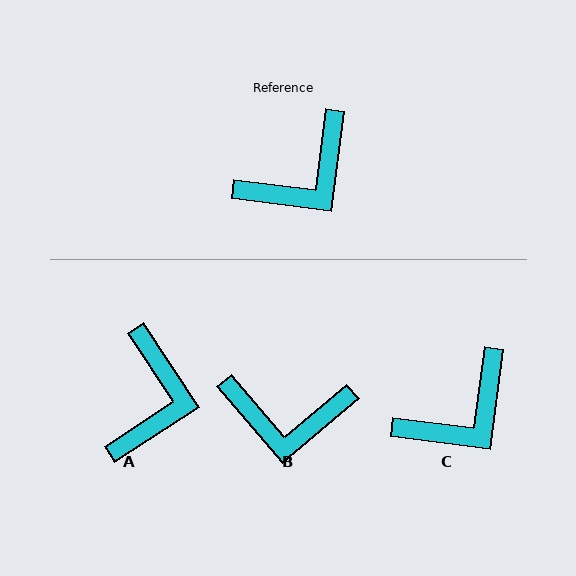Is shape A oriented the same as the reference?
No, it is off by about 41 degrees.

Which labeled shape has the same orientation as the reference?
C.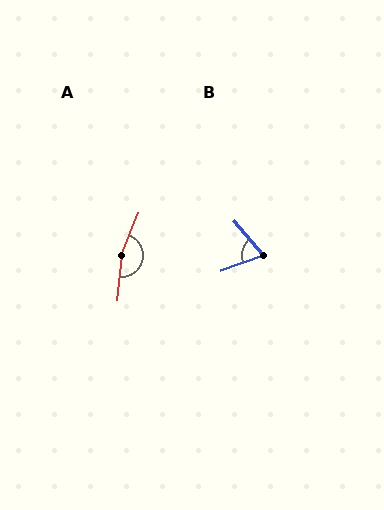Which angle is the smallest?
B, at approximately 69 degrees.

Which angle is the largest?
A, at approximately 163 degrees.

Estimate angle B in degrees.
Approximately 69 degrees.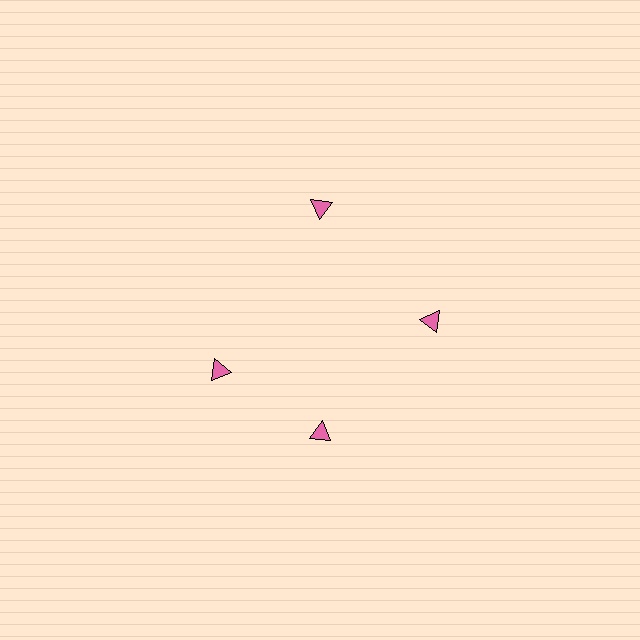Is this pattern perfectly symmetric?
No. The 4 pink triangles are arranged in a ring, but one element near the 9 o'clock position is rotated out of alignment along the ring, breaking the 4-fold rotational symmetry.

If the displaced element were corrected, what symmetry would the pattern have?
It would have 4-fold rotational symmetry — the pattern would map onto itself every 90 degrees.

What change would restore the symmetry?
The symmetry would be restored by rotating it back into even spacing with its neighbors so that all 4 triangles sit at equal angles and equal distance from the center.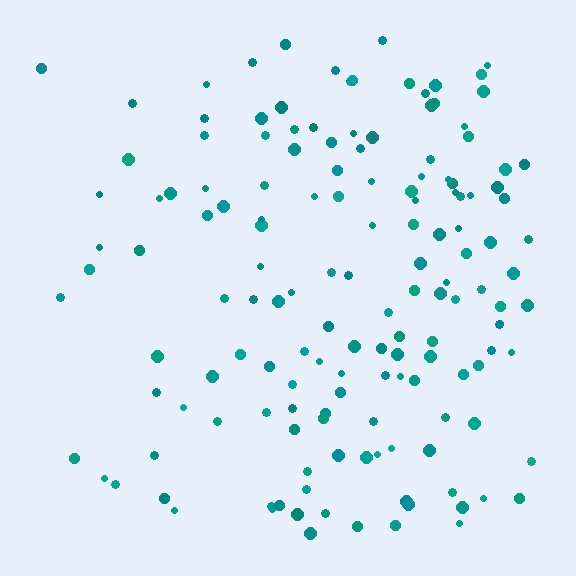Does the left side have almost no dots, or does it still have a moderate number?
Still a moderate number, just noticeably fewer than the right.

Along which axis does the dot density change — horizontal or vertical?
Horizontal.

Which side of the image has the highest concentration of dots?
The right.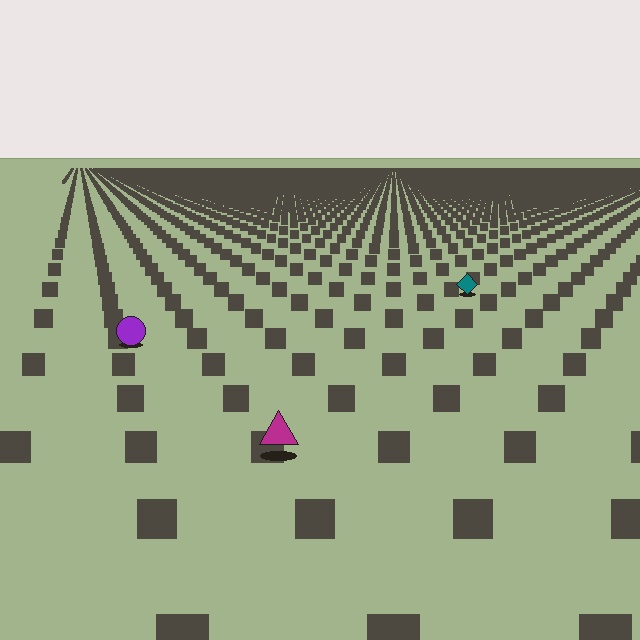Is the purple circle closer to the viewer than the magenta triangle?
No. The magenta triangle is closer — you can tell from the texture gradient: the ground texture is coarser near it.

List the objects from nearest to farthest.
From nearest to farthest: the magenta triangle, the purple circle, the teal diamond.